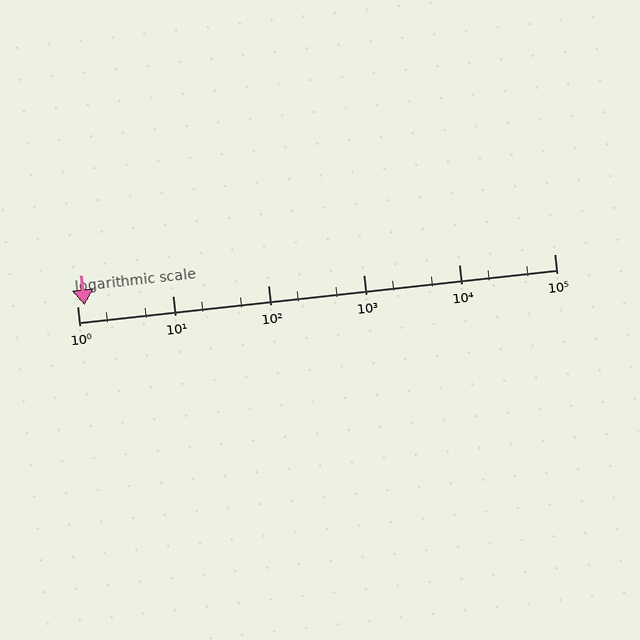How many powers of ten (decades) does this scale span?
The scale spans 5 decades, from 1 to 100000.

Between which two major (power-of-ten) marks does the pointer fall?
The pointer is between 1 and 10.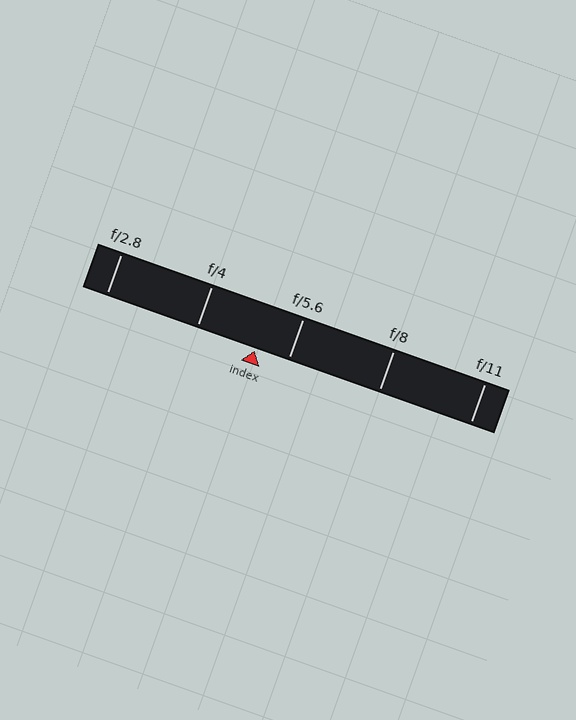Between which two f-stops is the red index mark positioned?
The index mark is between f/4 and f/5.6.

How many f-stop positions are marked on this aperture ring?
There are 5 f-stop positions marked.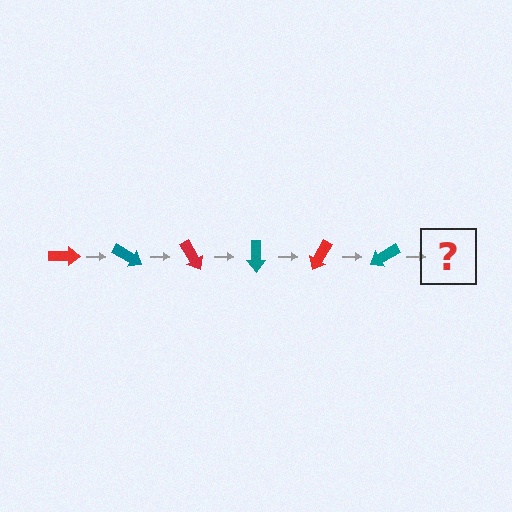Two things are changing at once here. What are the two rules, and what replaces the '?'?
The two rules are that it rotates 30 degrees each step and the color cycles through red and teal. The '?' should be a red arrow, rotated 180 degrees from the start.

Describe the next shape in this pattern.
It should be a red arrow, rotated 180 degrees from the start.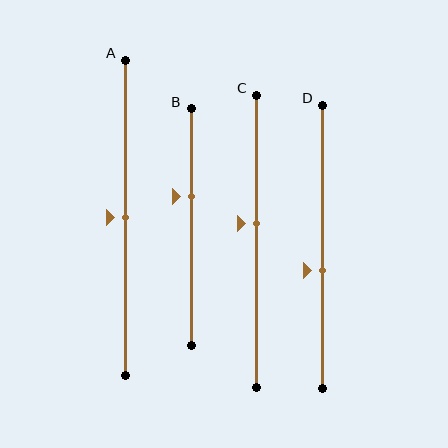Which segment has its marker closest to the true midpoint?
Segment A has its marker closest to the true midpoint.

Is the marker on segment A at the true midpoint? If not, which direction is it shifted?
Yes, the marker on segment A is at the true midpoint.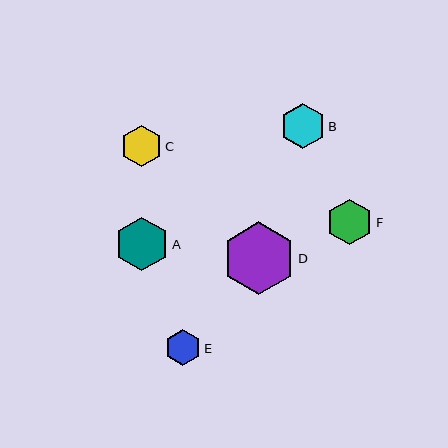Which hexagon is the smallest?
Hexagon E is the smallest with a size of approximately 35 pixels.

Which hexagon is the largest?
Hexagon D is the largest with a size of approximately 73 pixels.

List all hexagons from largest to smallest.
From largest to smallest: D, A, F, B, C, E.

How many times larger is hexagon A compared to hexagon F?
Hexagon A is approximately 1.2 times the size of hexagon F.